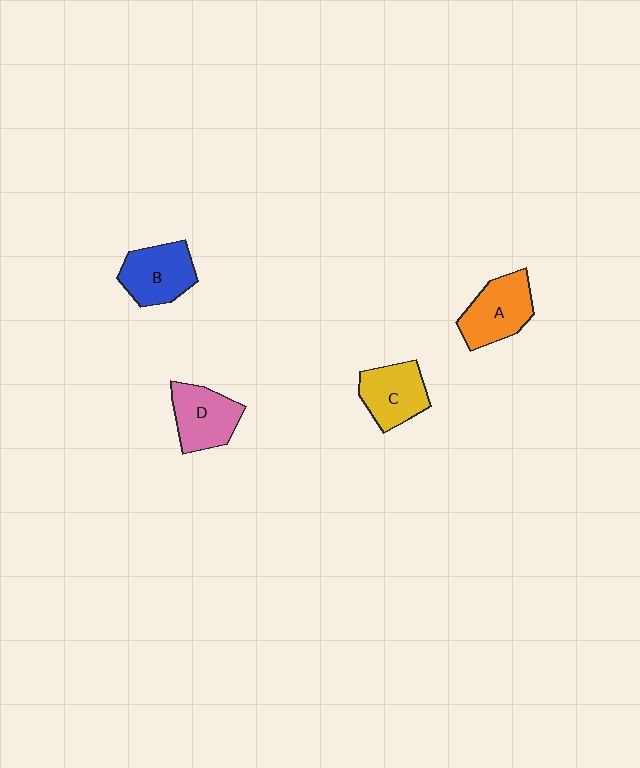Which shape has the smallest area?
Shape C (yellow).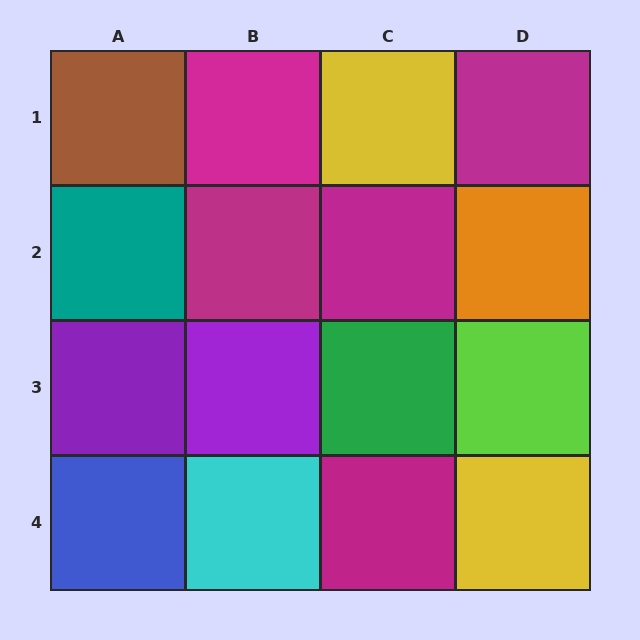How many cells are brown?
1 cell is brown.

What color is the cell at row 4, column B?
Cyan.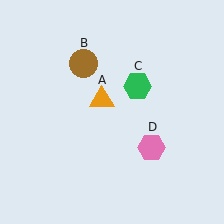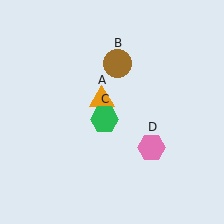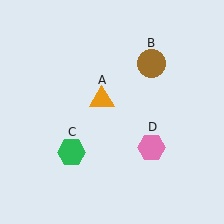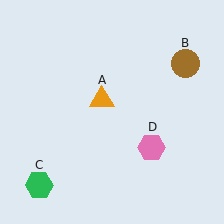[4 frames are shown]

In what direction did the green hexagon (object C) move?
The green hexagon (object C) moved down and to the left.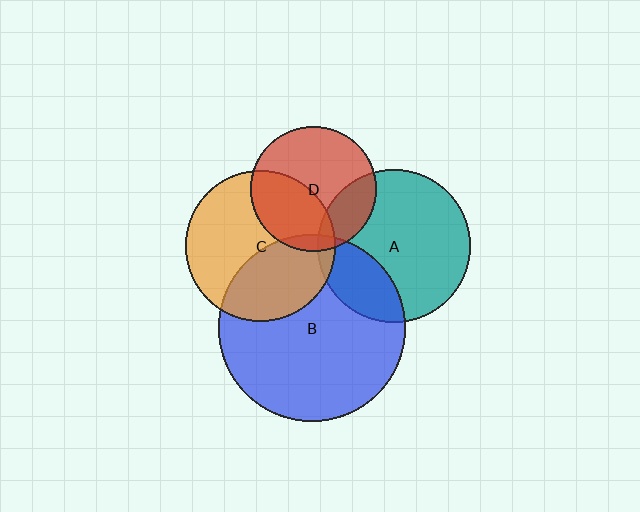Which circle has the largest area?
Circle B (blue).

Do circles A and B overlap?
Yes.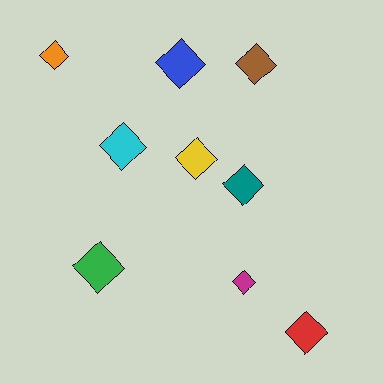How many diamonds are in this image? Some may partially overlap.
There are 9 diamonds.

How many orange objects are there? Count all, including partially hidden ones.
There is 1 orange object.